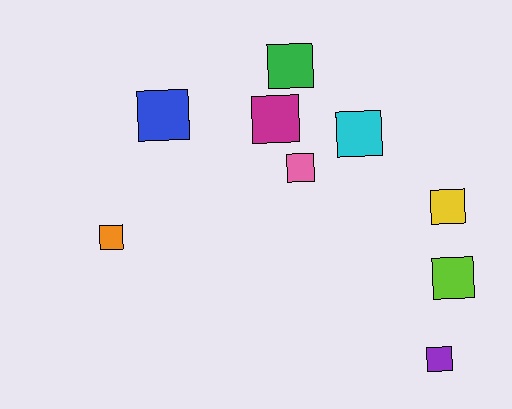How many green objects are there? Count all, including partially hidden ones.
There is 1 green object.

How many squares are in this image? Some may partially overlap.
There are 9 squares.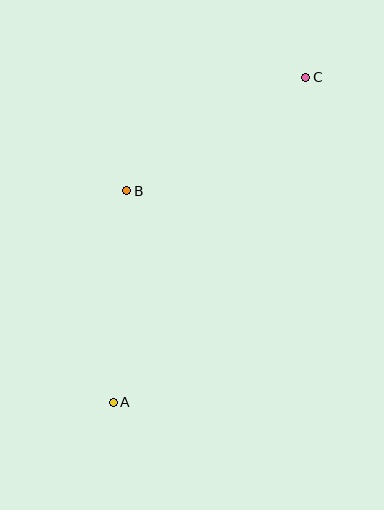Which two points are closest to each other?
Points A and B are closest to each other.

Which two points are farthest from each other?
Points A and C are farthest from each other.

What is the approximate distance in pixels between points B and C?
The distance between B and C is approximately 213 pixels.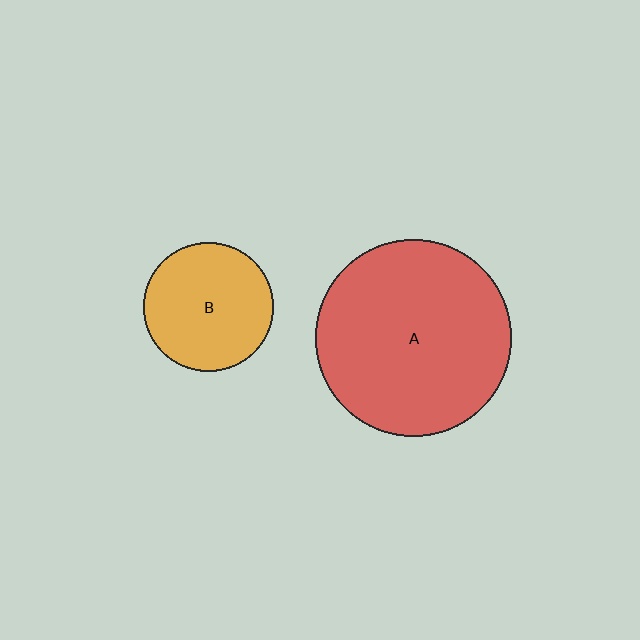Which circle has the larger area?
Circle A (red).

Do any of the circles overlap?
No, none of the circles overlap.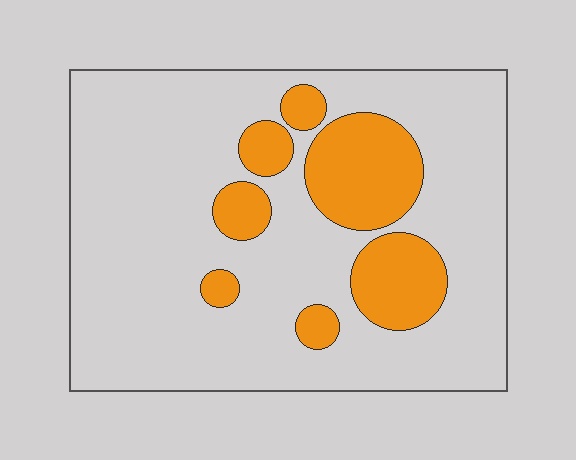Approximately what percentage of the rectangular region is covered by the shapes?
Approximately 20%.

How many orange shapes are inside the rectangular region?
7.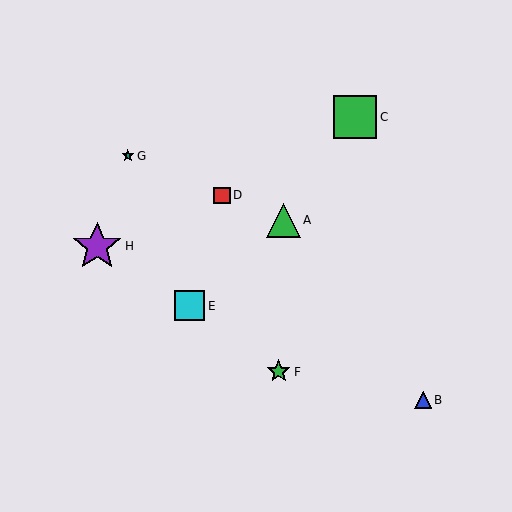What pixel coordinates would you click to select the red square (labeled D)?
Click at (222, 195) to select the red square D.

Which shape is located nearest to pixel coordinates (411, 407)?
The blue triangle (labeled B) at (423, 400) is nearest to that location.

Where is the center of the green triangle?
The center of the green triangle is at (283, 220).